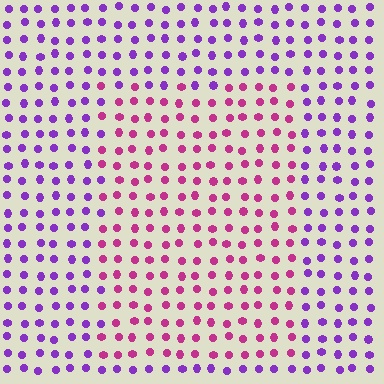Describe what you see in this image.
The image is filled with small purple elements in a uniform arrangement. A rectangle-shaped region is visible where the elements are tinted to a slightly different hue, forming a subtle color boundary.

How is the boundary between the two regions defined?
The boundary is defined purely by a slight shift in hue (about 46 degrees). Spacing, size, and orientation are identical on both sides.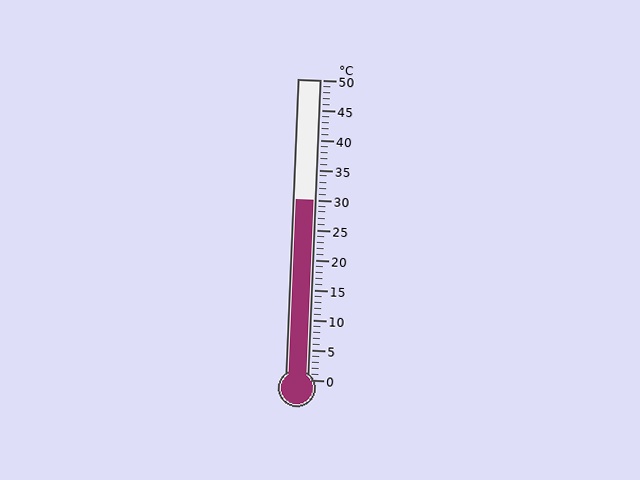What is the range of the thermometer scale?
The thermometer scale ranges from 0°C to 50°C.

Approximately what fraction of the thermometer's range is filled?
The thermometer is filled to approximately 60% of its range.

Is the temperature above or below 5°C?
The temperature is above 5°C.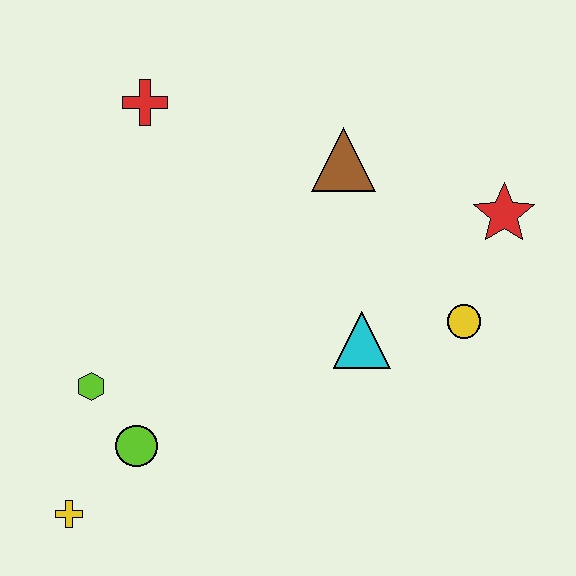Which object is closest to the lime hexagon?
The lime circle is closest to the lime hexagon.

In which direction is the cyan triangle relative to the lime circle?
The cyan triangle is to the right of the lime circle.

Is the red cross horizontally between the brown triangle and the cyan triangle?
No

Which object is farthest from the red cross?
The yellow cross is farthest from the red cross.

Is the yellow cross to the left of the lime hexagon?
Yes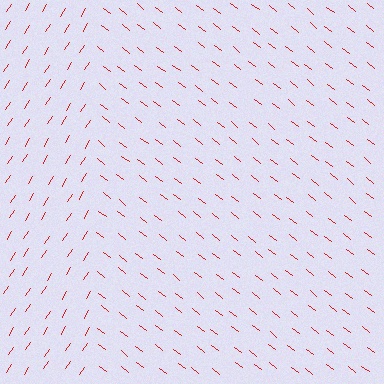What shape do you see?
I see a rectangle.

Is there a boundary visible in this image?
Yes, there is a texture boundary formed by a change in line orientation.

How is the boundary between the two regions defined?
The boundary is defined purely by a change in line orientation (approximately 85 degrees difference). All lines are the same color and thickness.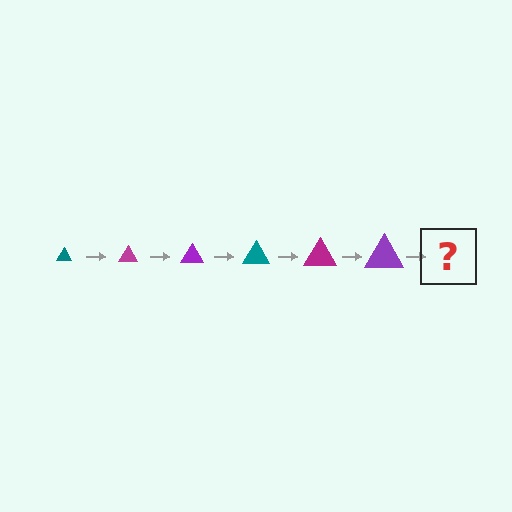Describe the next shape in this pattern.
It should be a teal triangle, larger than the previous one.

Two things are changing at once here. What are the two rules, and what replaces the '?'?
The two rules are that the triangle grows larger each step and the color cycles through teal, magenta, and purple. The '?' should be a teal triangle, larger than the previous one.